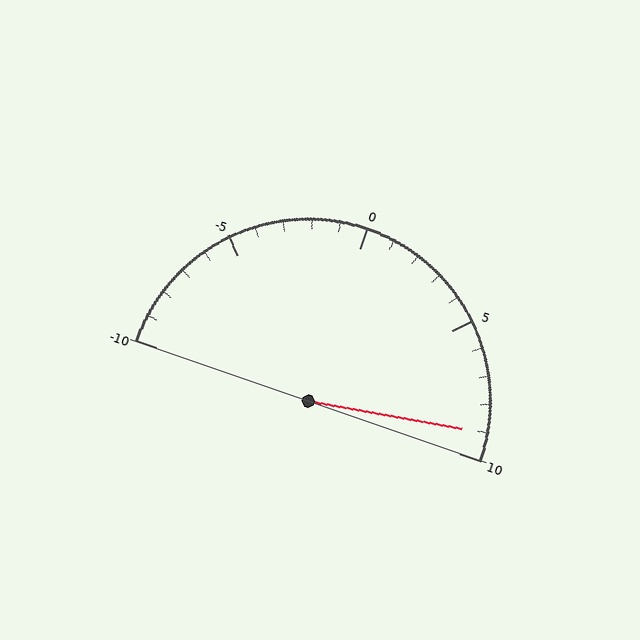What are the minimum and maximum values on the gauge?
The gauge ranges from -10 to 10.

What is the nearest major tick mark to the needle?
The nearest major tick mark is 10.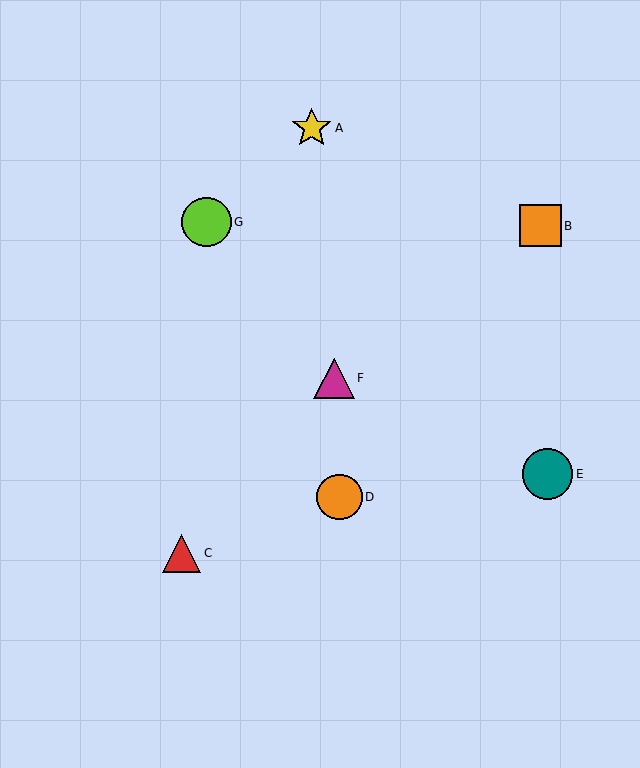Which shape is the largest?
The teal circle (labeled E) is the largest.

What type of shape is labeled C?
Shape C is a red triangle.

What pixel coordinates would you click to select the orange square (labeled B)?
Click at (540, 226) to select the orange square B.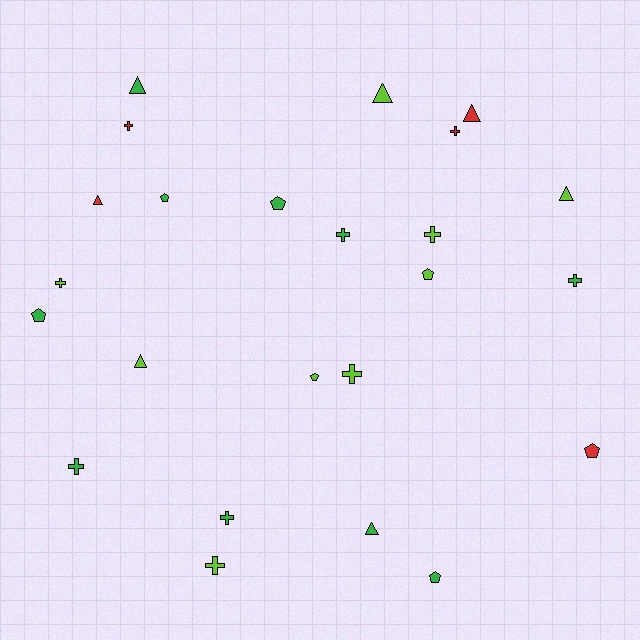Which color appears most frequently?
Green, with 10 objects.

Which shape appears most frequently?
Cross, with 10 objects.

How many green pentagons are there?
There are 4 green pentagons.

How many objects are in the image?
There are 24 objects.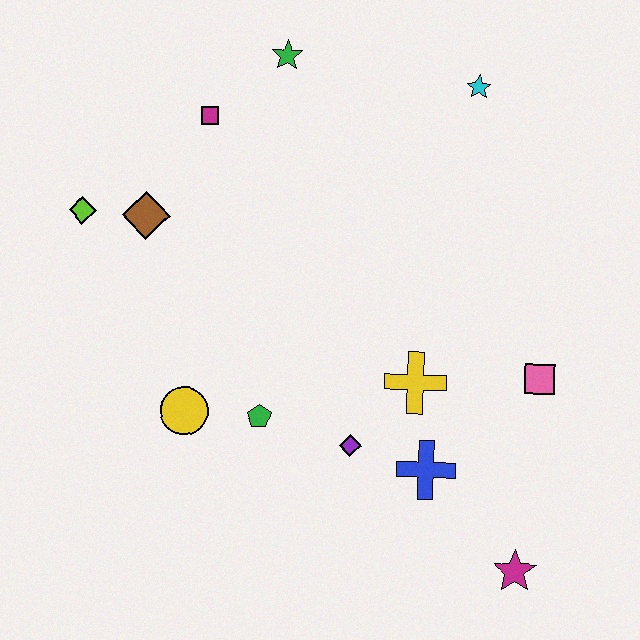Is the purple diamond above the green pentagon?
No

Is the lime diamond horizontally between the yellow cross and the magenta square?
No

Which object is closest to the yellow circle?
The green pentagon is closest to the yellow circle.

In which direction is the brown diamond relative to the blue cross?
The brown diamond is to the left of the blue cross.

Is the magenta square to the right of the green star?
No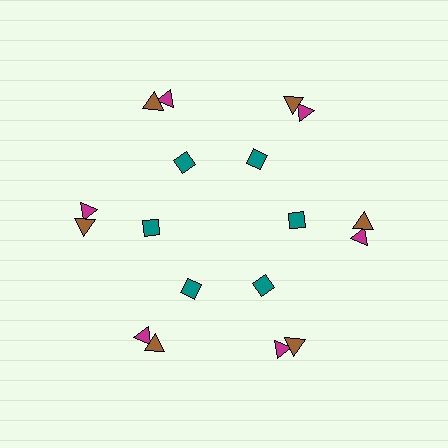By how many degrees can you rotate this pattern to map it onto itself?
The pattern maps onto itself every 60 degrees of rotation.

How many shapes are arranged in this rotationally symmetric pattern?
There are 18 shapes, arranged in 6 groups of 3.